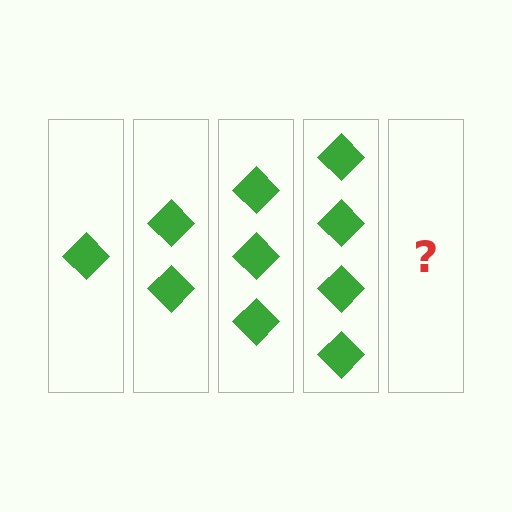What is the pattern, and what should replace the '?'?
The pattern is that each step adds one more diamond. The '?' should be 5 diamonds.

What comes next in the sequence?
The next element should be 5 diamonds.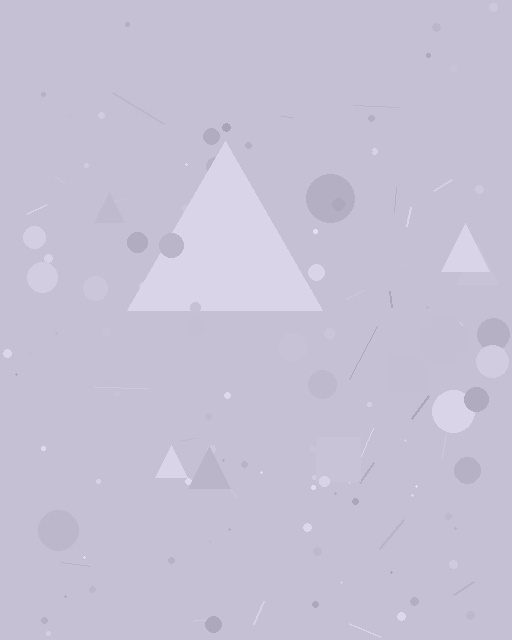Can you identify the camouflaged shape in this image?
The camouflaged shape is a triangle.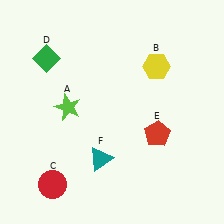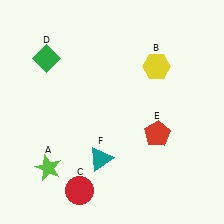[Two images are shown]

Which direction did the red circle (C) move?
The red circle (C) moved right.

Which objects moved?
The objects that moved are: the lime star (A), the red circle (C).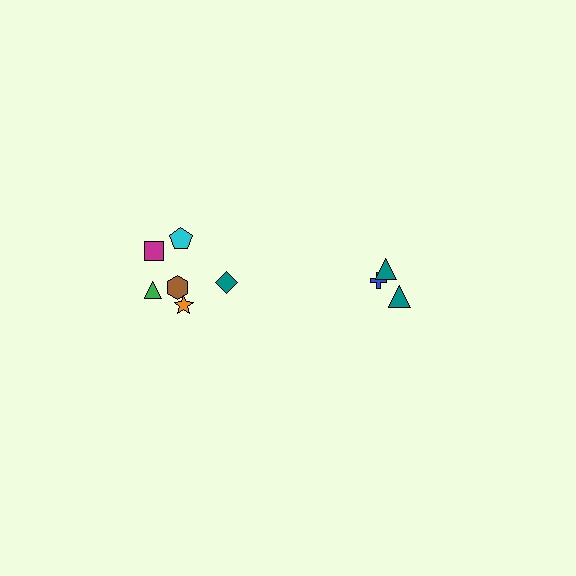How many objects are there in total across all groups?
There are 9 objects.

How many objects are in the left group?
There are 6 objects.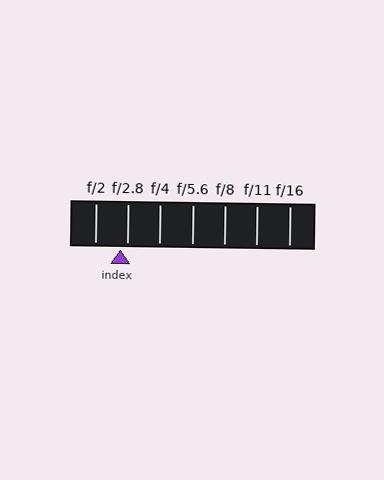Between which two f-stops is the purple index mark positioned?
The index mark is between f/2 and f/2.8.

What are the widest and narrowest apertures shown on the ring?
The widest aperture shown is f/2 and the narrowest is f/16.